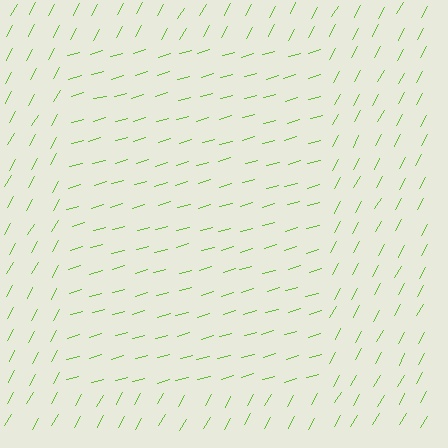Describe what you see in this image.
The image is filled with small lime line segments. A rectangle region in the image has lines oriented differently from the surrounding lines, creating a visible texture boundary.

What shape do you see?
I see a rectangle.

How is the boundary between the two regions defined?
The boundary is defined purely by a change in line orientation (approximately 45 degrees difference). All lines are the same color and thickness.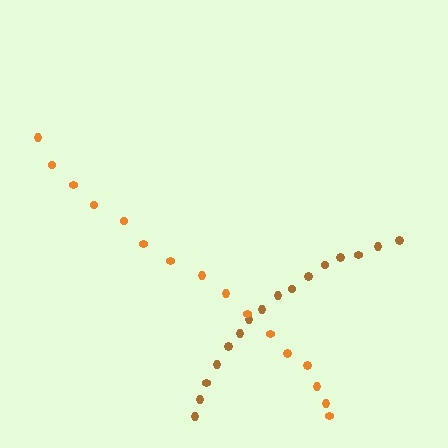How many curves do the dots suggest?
There are 2 distinct paths.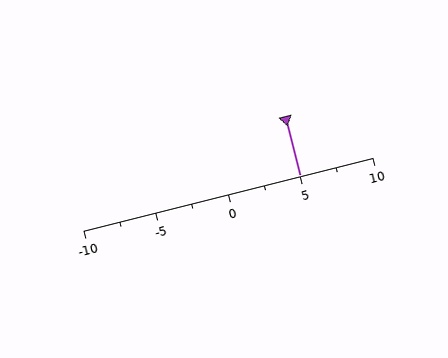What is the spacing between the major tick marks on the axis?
The major ticks are spaced 5 apart.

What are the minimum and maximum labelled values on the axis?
The axis runs from -10 to 10.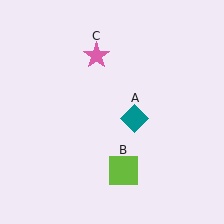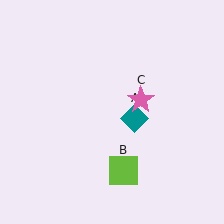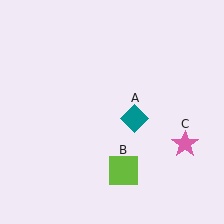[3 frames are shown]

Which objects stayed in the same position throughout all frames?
Teal diamond (object A) and lime square (object B) remained stationary.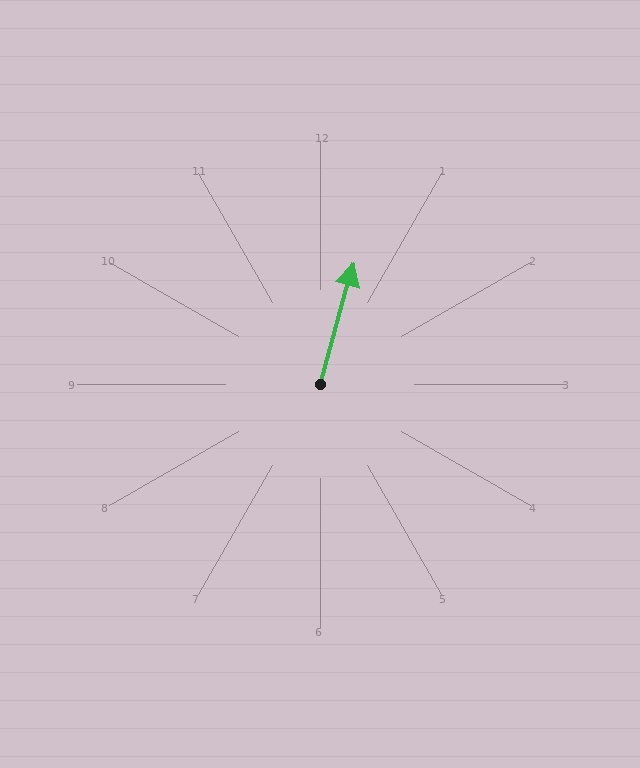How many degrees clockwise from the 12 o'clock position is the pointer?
Approximately 16 degrees.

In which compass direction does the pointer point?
North.